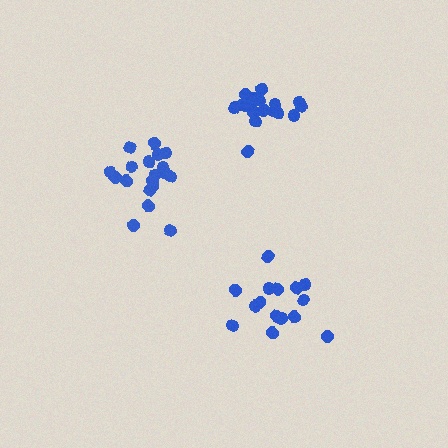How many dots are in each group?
Group 1: 15 dots, Group 2: 19 dots, Group 3: 18 dots (52 total).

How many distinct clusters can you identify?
There are 3 distinct clusters.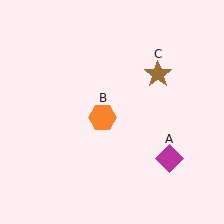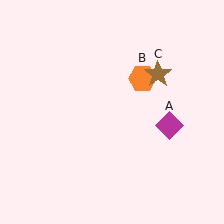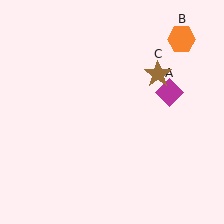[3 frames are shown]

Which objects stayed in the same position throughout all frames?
Brown star (object C) remained stationary.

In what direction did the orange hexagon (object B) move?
The orange hexagon (object B) moved up and to the right.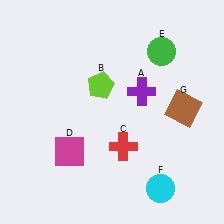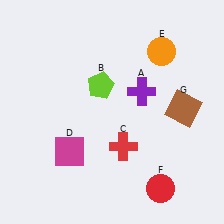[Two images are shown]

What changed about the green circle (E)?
In Image 1, E is green. In Image 2, it changed to orange.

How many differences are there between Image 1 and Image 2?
There are 2 differences between the two images.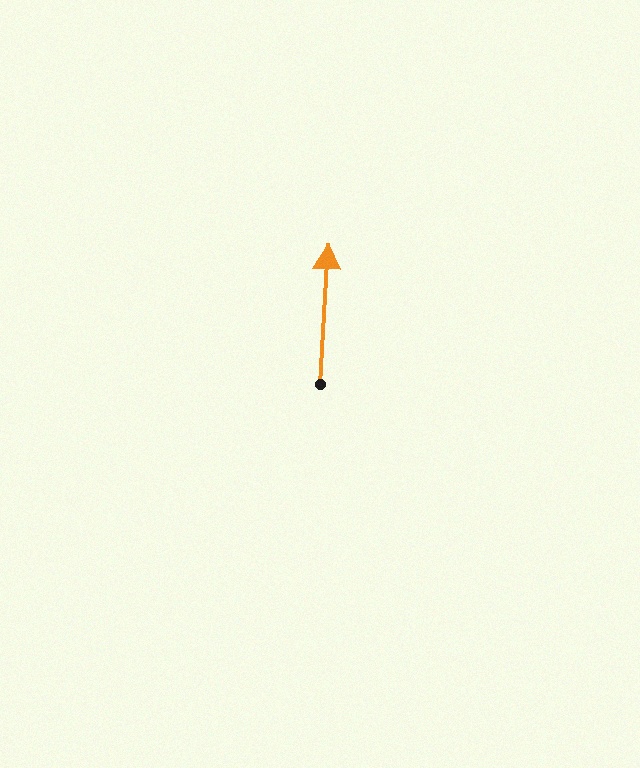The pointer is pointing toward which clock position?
Roughly 12 o'clock.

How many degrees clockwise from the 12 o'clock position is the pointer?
Approximately 3 degrees.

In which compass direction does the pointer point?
North.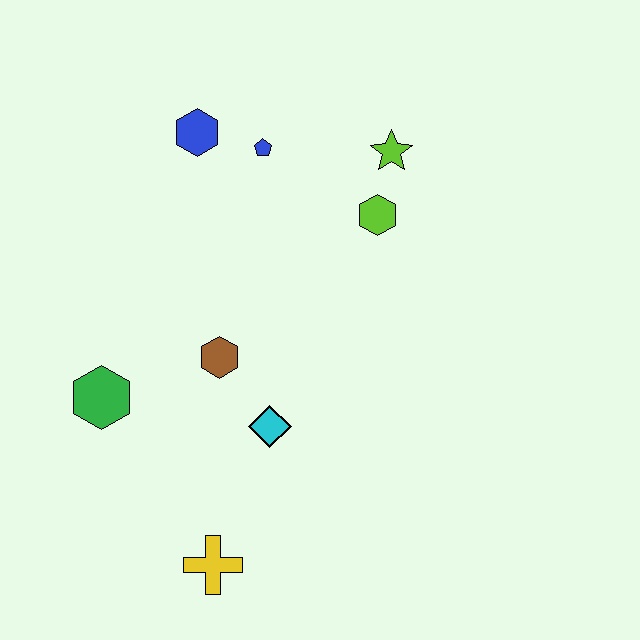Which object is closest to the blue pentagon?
The blue hexagon is closest to the blue pentagon.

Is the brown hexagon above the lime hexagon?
No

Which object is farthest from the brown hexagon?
The lime star is farthest from the brown hexagon.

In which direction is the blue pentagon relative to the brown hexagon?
The blue pentagon is above the brown hexagon.